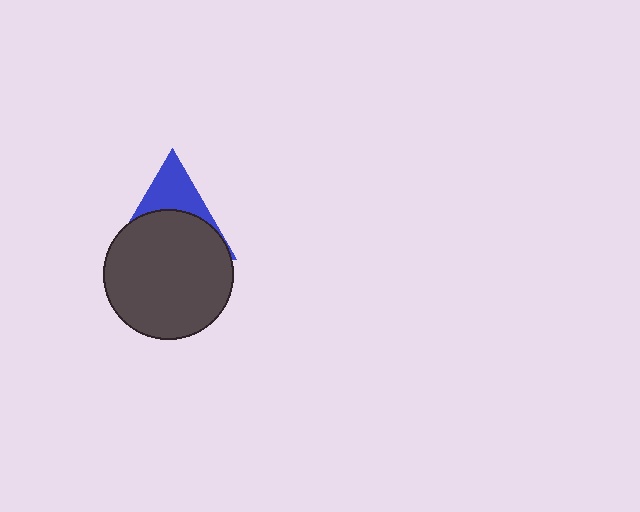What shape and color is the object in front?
The object in front is a dark gray circle.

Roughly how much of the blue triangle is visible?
A small part of it is visible (roughly 36%).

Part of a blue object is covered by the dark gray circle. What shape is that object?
It is a triangle.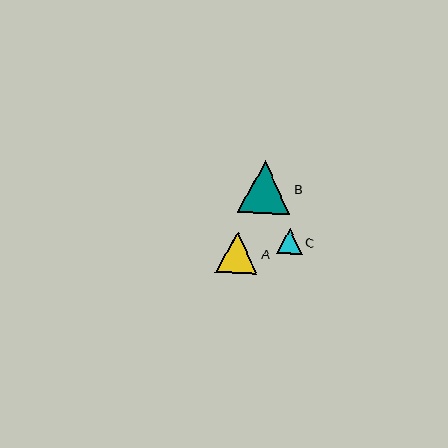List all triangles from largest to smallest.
From largest to smallest: B, A, C.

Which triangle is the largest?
Triangle B is the largest with a size of approximately 53 pixels.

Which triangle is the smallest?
Triangle C is the smallest with a size of approximately 25 pixels.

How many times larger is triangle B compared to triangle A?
Triangle B is approximately 1.3 times the size of triangle A.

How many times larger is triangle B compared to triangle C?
Triangle B is approximately 2.1 times the size of triangle C.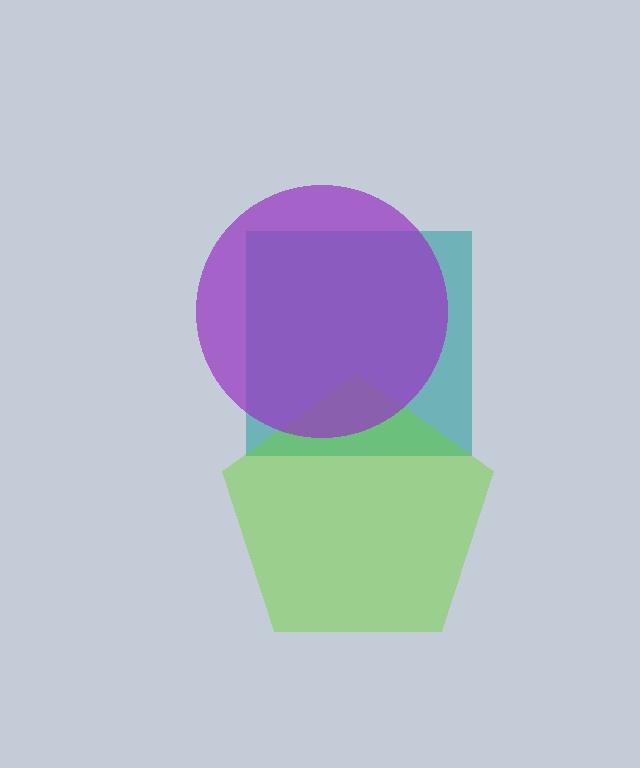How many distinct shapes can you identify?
There are 3 distinct shapes: a teal square, a lime pentagon, a purple circle.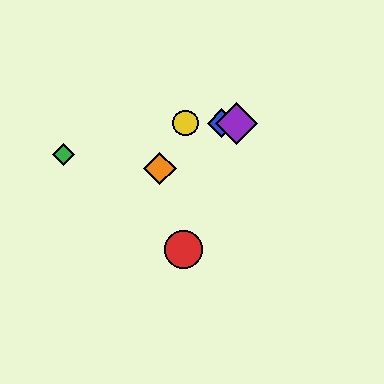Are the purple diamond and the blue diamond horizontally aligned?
Yes, both are at y≈123.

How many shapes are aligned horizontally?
3 shapes (the blue diamond, the yellow circle, the purple diamond) are aligned horizontally.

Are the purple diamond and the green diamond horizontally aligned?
No, the purple diamond is at y≈123 and the green diamond is at y≈155.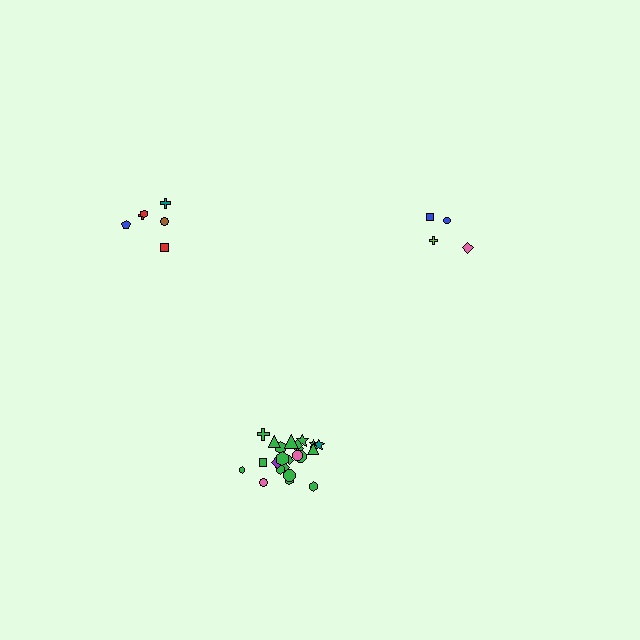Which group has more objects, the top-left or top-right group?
The top-left group.